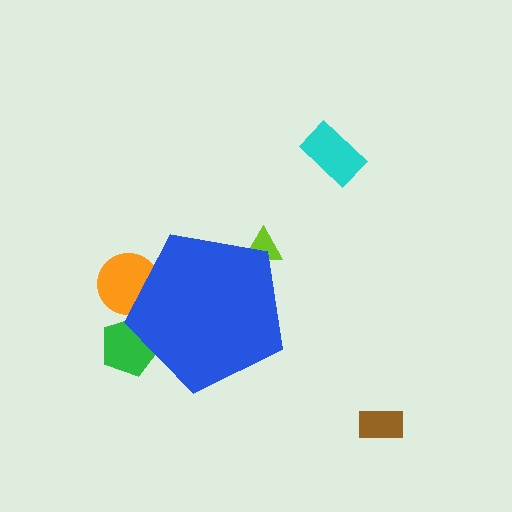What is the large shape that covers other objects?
A blue pentagon.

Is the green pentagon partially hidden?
Yes, the green pentagon is partially hidden behind the blue pentagon.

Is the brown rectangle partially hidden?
No, the brown rectangle is fully visible.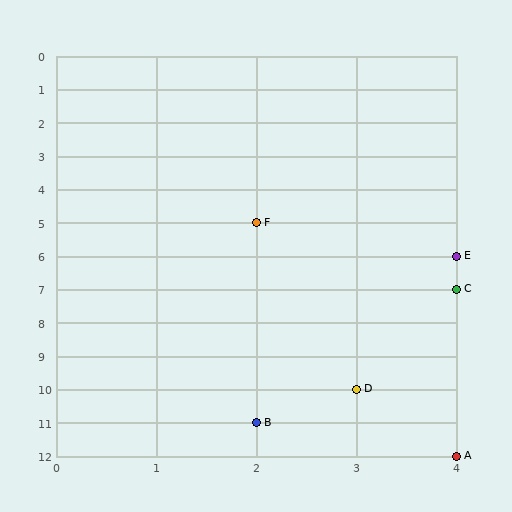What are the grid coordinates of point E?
Point E is at grid coordinates (4, 6).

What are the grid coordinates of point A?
Point A is at grid coordinates (4, 12).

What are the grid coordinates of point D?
Point D is at grid coordinates (3, 10).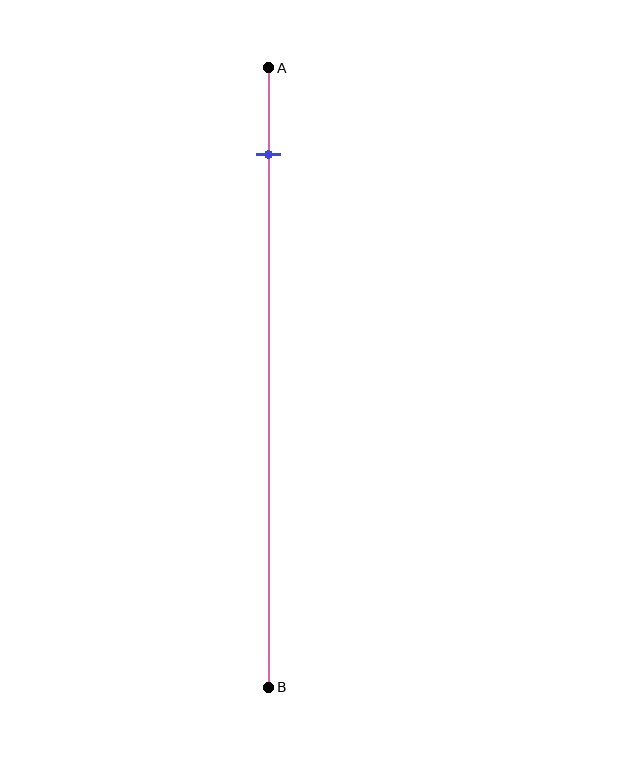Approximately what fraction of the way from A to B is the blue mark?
The blue mark is approximately 15% of the way from A to B.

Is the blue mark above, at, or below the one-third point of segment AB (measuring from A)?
The blue mark is above the one-third point of segment AB.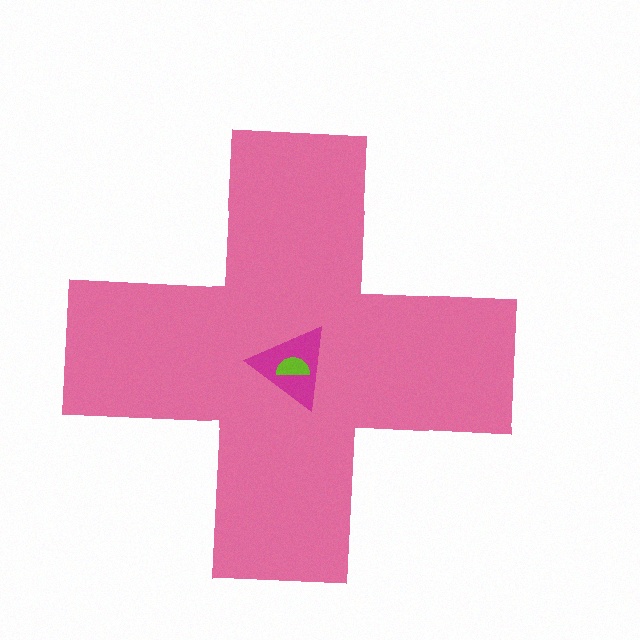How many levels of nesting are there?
3.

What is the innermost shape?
The lime semicircle.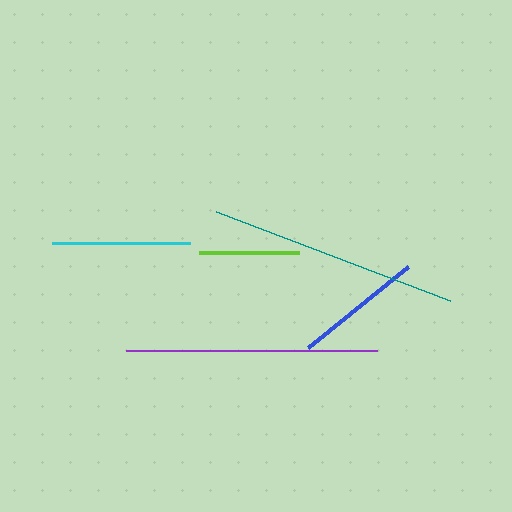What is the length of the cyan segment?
The cyan segment is approximately 138 pixels long.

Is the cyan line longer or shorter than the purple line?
The purple line is longer than the cyan line.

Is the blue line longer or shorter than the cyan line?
The cyan line is longer than the blue line.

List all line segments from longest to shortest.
From longest to shortest: purple, teal, cyan, blue, lime.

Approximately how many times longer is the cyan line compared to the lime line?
The cyan line is approximately 1.4 times the length of the lime line.